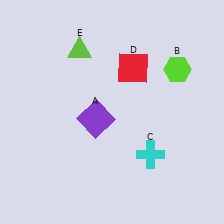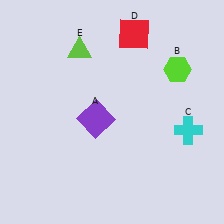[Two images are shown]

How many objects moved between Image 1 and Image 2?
2 objects moved between the two images.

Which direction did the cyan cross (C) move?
The cyan cross (C) moved right.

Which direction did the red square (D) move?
The red square (D) moved up.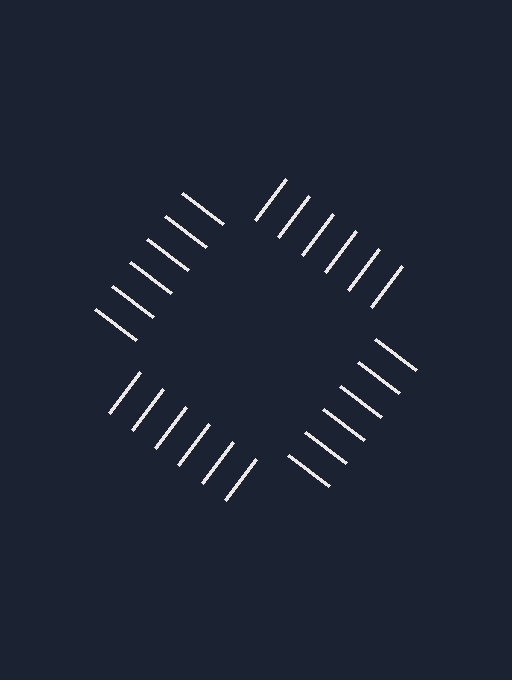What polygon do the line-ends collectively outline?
An illusory square — the line segments terminate on its edges but no continuous stroke is drawn.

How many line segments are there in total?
24 — 6 along each of the 4 edges.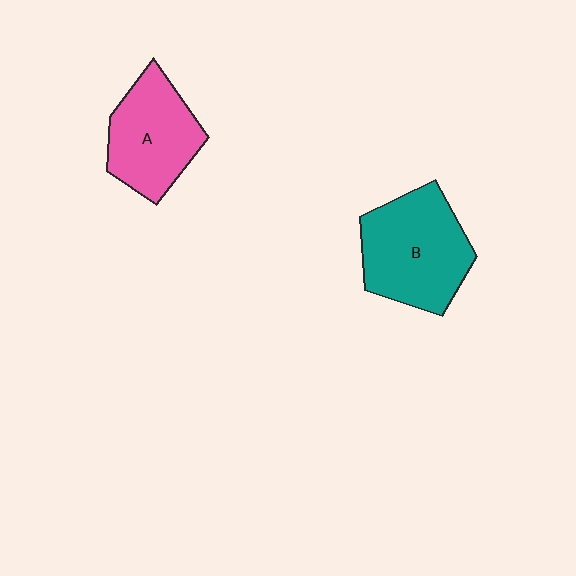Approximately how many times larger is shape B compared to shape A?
Approximately 1.2 times.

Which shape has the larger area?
Shape B (teal).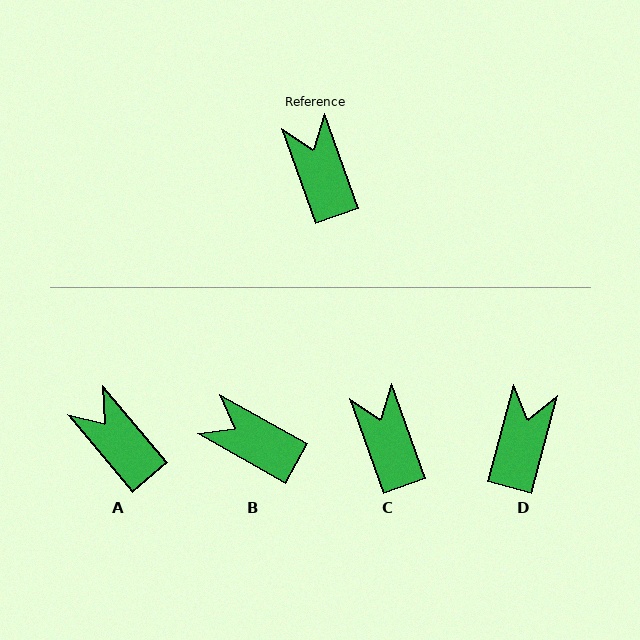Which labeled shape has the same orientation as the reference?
C.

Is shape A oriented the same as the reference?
No, it is off by about 20 degrees.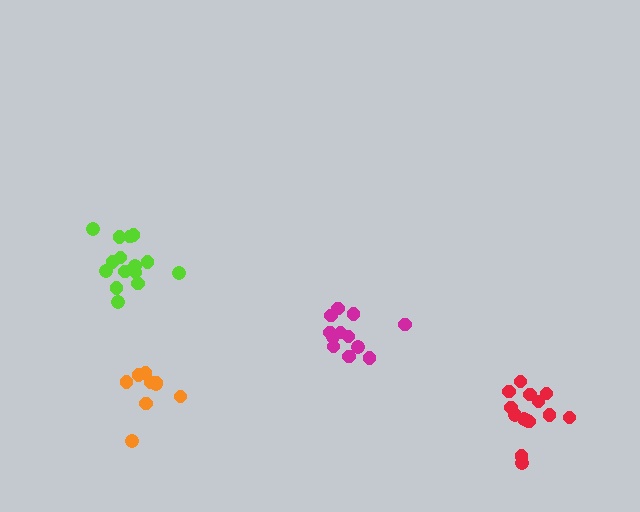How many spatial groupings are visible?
There are 4 spatial groupings.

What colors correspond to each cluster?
The clusters are colored: orange, magenta, lime, red.